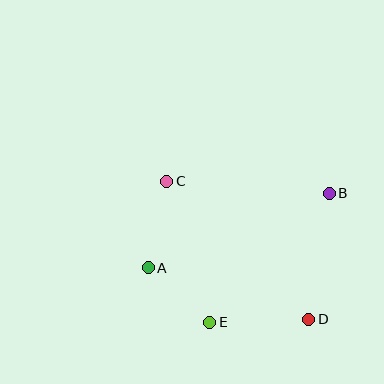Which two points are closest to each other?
Points A and E are closest to each other.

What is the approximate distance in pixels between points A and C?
The distance between A and C is approximately 88 pixels.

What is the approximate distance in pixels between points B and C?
The distance between B and C is approximately 163 pixels.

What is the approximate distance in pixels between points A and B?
The distance between A and B is approximately 196 pixels.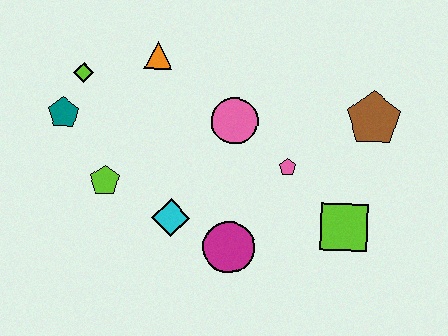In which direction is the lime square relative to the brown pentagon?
The lime square is below the brown pentagon.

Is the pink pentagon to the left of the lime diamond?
No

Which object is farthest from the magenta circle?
The lime diamond is farthest from the magenta circle.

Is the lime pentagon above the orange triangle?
No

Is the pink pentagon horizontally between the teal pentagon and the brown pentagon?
Yes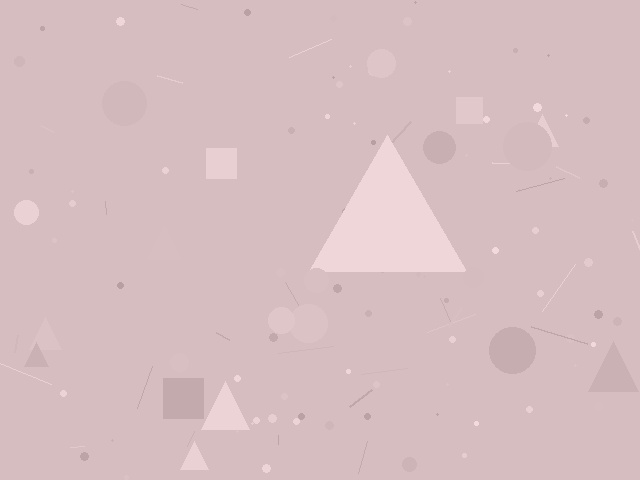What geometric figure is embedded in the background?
A triangle is embedded in the background.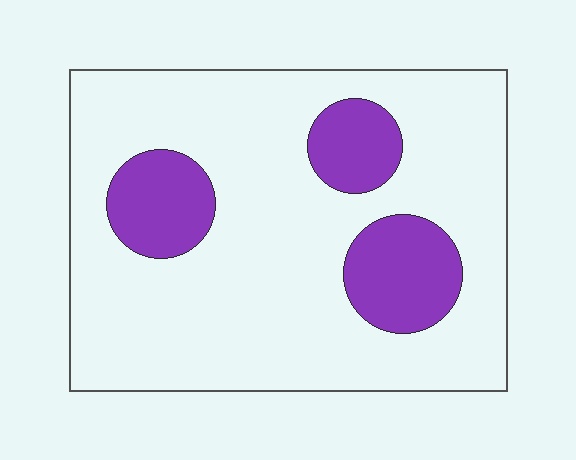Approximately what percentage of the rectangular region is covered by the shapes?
Approximately 20%.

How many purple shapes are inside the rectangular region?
3.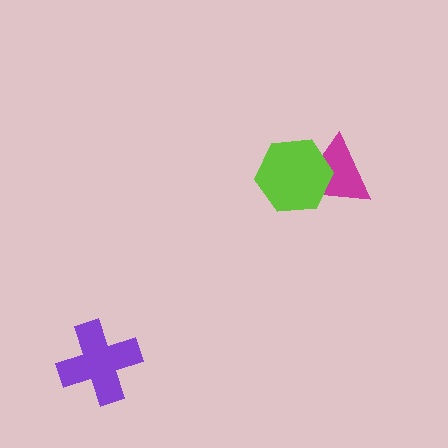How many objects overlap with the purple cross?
0 objects overlap with the purple cross.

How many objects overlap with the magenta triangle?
1 object overlaps with the magenta triangle.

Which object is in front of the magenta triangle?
The lime hexagon is in front of the magenta triangle.